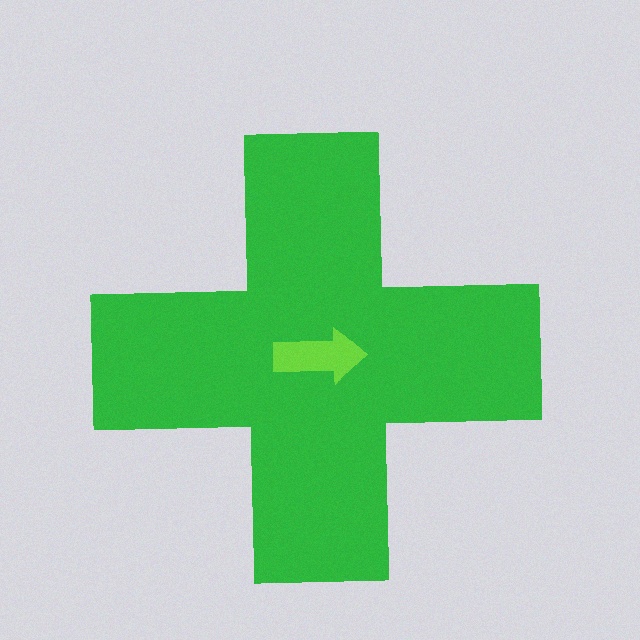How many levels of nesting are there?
2.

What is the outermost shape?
The green cross.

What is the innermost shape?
The lime arrow.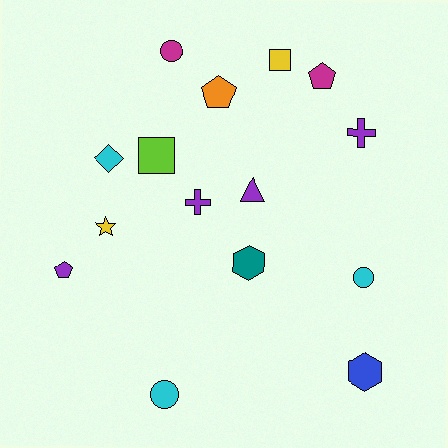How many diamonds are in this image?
There is 1 diamond.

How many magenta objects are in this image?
There are 2 magenta objects.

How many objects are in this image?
There are 15 objects.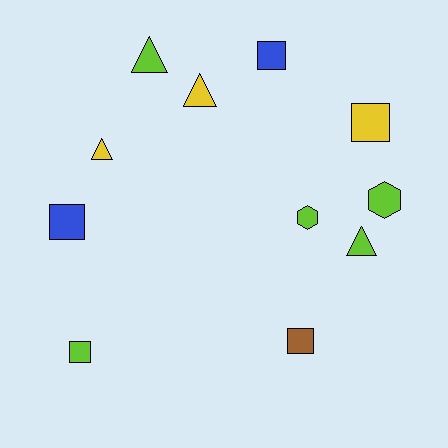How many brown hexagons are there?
There are no brown hexagons.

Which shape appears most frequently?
Square, with 5 objects.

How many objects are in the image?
There are 11 objects.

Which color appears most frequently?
Lime, with 5 objects.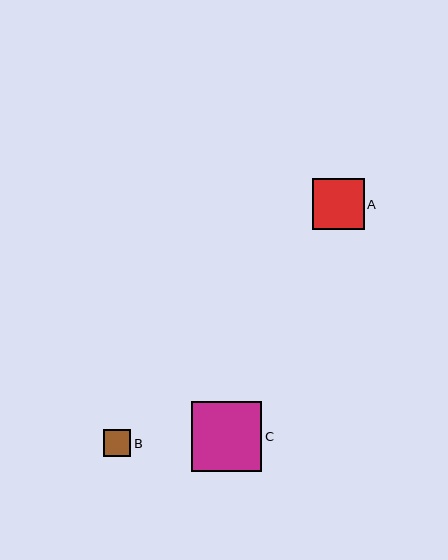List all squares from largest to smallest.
From largest to smallest: C, A, B.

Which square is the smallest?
Square B is the smallest with a size of approximately 27 pixels.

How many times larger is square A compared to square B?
Square A is approximately 1.9 times the size of square B.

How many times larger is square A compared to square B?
Square A is approximately 1.9 times the size of square B.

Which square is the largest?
Square C is the largest with a size of approximately 70 pixels.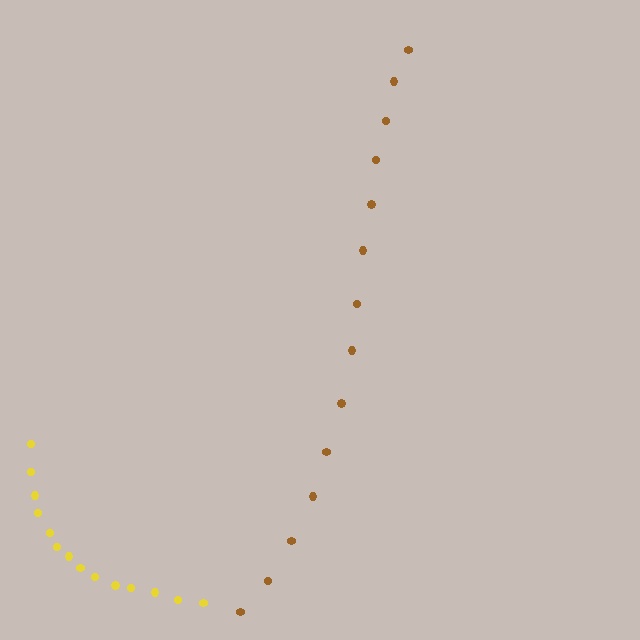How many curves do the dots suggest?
There are 2 distinct paths.